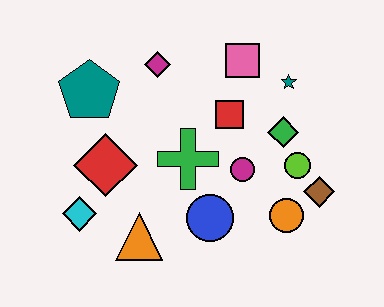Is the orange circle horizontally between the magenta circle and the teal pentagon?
No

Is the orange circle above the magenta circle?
No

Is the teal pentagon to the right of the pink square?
No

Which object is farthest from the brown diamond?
The teal pentagon is farthest from the brown diamond.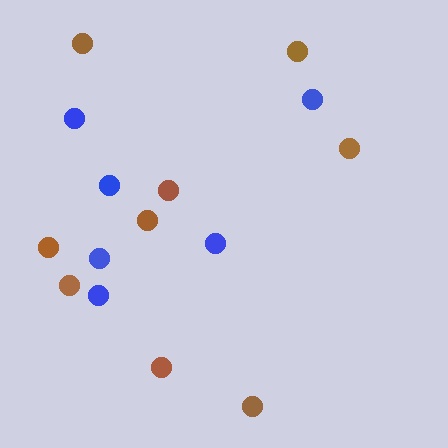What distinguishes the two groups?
There are 2 groups: one group of brown circles (9) and one group of blue circles (6).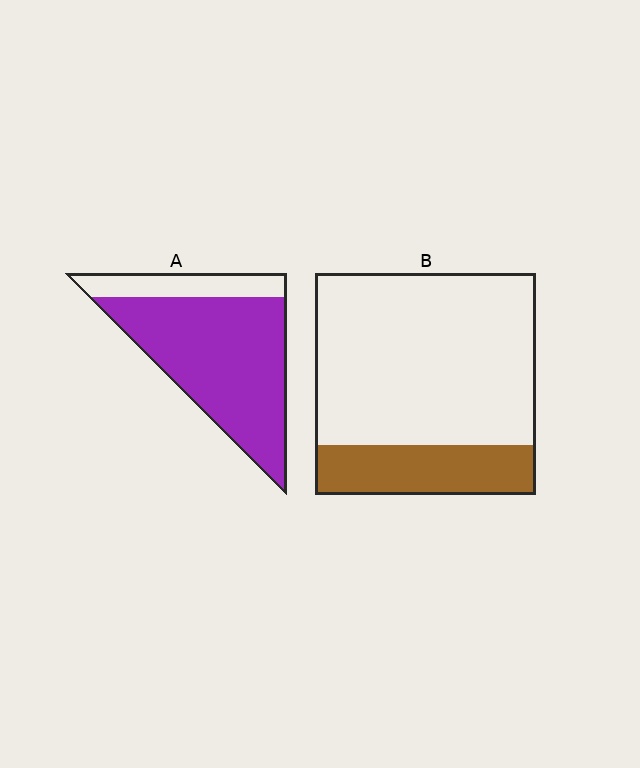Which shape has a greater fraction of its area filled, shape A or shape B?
Shape A.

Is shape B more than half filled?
No.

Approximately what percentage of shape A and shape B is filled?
A is approximately 80% and B is approximately 25%.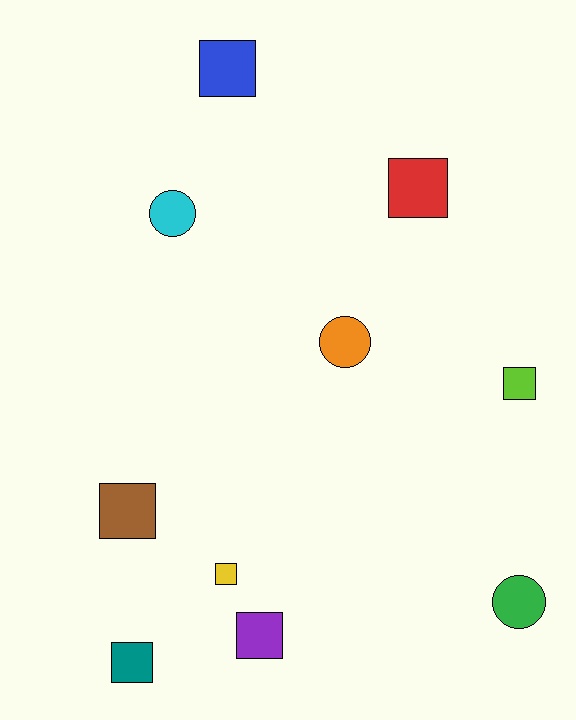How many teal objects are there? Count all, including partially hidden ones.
There is 1 teal object.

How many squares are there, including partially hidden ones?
There are 7 squares.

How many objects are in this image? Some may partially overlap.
There are 10 objects.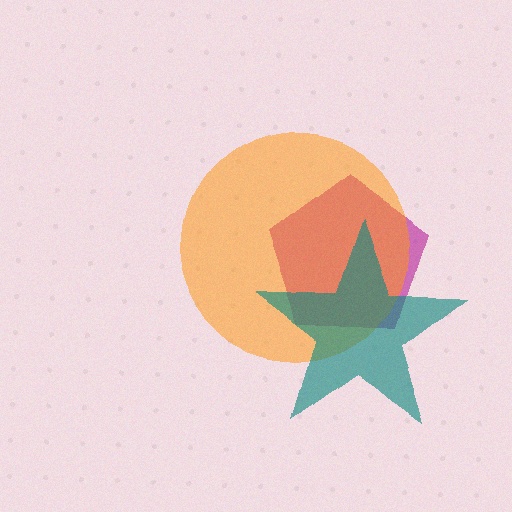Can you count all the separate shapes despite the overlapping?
Yes, there are 3 separate shapes.